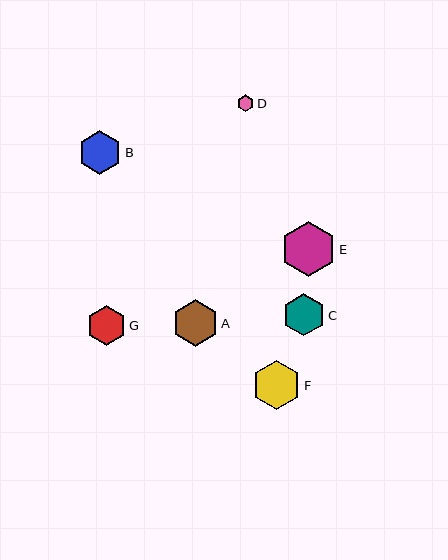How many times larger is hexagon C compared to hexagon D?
Hexagon C is approximately 2.5 times the size of hexagon D.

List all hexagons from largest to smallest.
From largest to smallest: E, F, A, B, C, G, D.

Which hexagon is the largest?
Hexagon E is the largest with a size of approximately 55 pixels.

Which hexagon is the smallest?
Hexagon D is the smallest with a size of approximately 17 pixels.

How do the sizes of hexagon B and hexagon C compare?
Hexagon B and hexagon C are approximately the same size.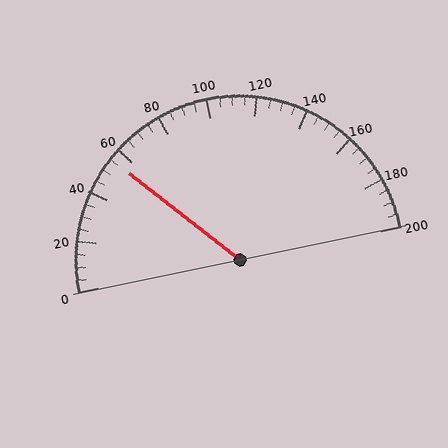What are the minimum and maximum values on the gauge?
The gauge ranges from 0 to 200.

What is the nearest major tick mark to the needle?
The nearest major tick mark is 60.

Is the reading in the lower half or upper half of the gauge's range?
The reading is in the lower half of the range (0 to 200).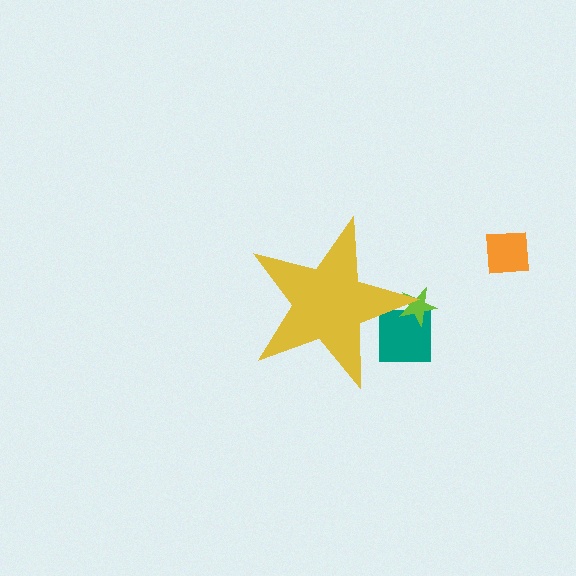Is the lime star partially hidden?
Yes, the lime star is partially hidden behind the yellow star.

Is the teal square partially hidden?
Yes, the teal square is partially hidden behind the yellow star.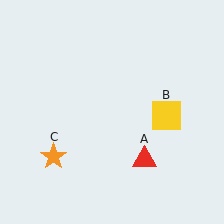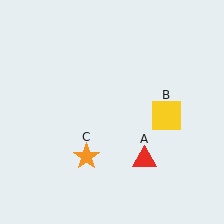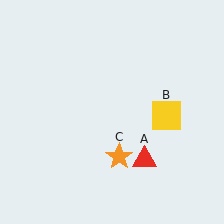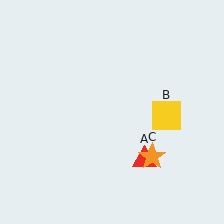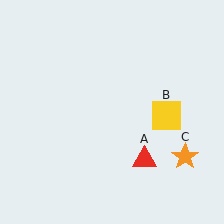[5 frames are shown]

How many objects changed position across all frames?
1 object changed position: orange star (object C).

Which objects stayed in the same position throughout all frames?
Red triangle (object A) and yellow square (object B) remained stationary.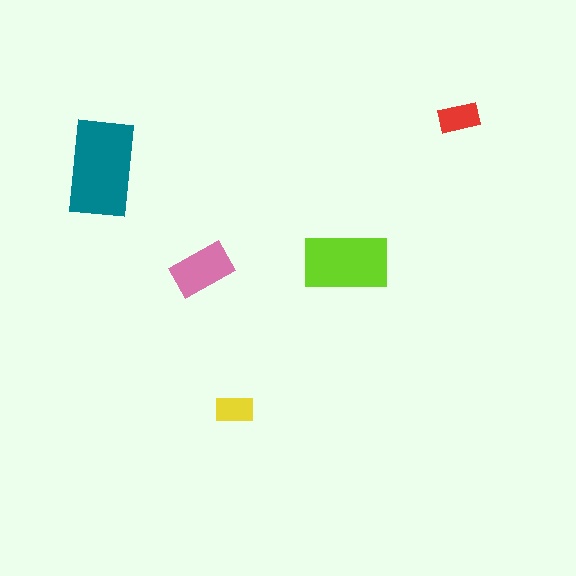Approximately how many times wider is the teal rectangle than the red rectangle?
About 2.5 times wider.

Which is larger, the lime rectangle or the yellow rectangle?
The lime one.